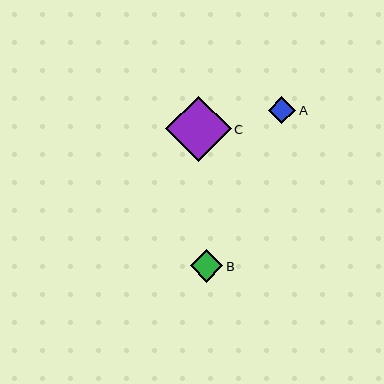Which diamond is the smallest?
Diamond A is the smallest with a size of approximately 27 pixels.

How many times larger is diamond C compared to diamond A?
Diamond C is approximately 2.4 times the size of diamond A.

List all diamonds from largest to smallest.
From largest to smallest: C, B, A.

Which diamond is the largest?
Diamond C is the largest with a size of approximately 66 pixels.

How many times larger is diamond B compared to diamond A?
Diamond B is approximately 1.2 times the size of diamond A.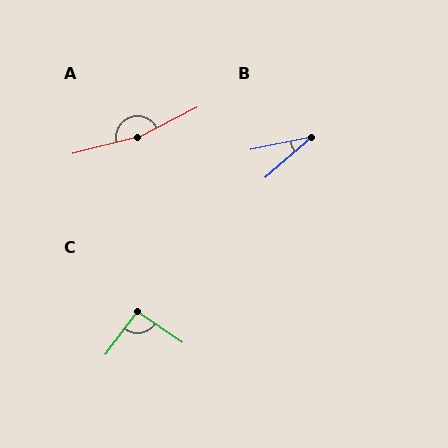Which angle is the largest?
A, at approximately 167 degrees.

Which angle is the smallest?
B, at approximately 29 degrees.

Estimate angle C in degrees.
Approximately 93 degrees.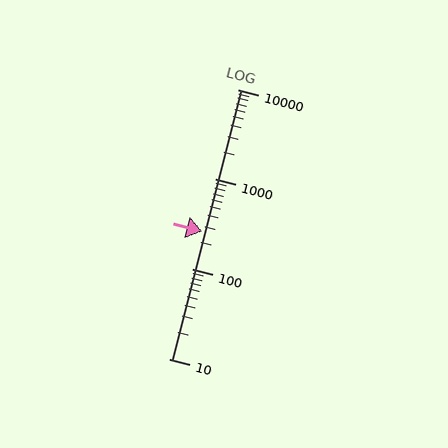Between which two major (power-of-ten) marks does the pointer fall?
The pointer is between 100 and 1000.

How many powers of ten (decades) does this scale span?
The scale spans 3 decades, from 10 to 10000.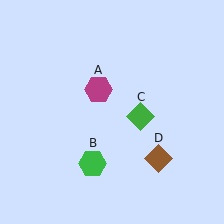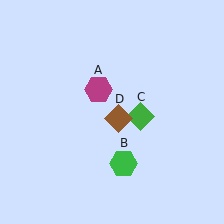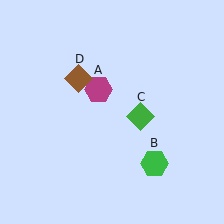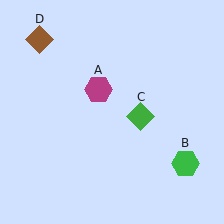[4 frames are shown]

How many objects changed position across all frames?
2 objects changed position: green hexagon (object B), brown diamond (object D).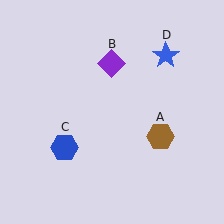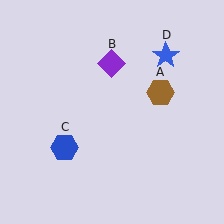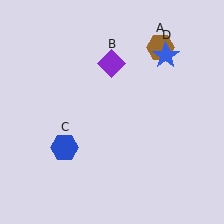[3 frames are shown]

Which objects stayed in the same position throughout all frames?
Purple diamond (object B) and blue hexagon (object C) and blue star (object D) remained stationary.